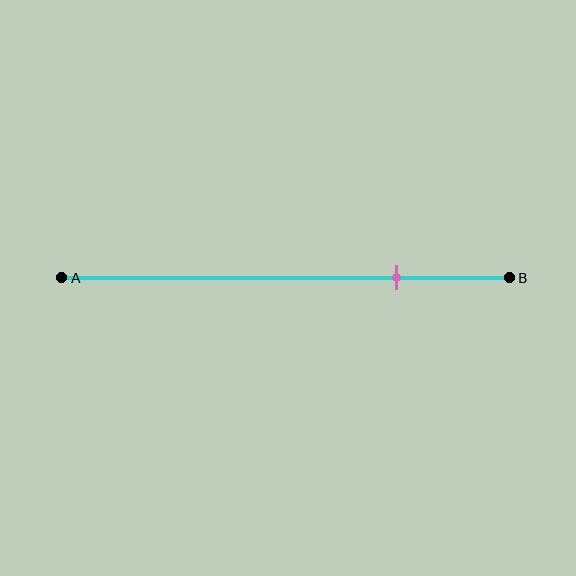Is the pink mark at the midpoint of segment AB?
No, the mark is at about 75% from A, not at the 50% midpoint.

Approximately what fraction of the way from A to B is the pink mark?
The pink mark is approximately 75% of the way from A to B.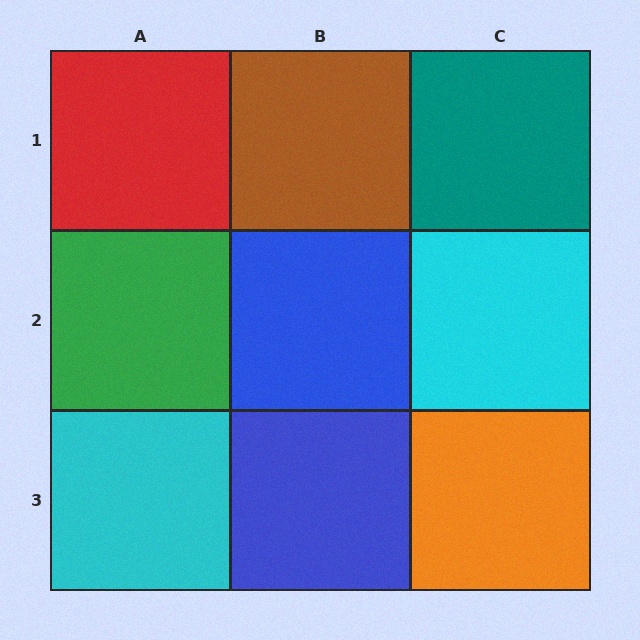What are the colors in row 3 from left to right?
Cyan, blue, orange.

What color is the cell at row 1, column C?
Teal.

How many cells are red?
1 cell is red.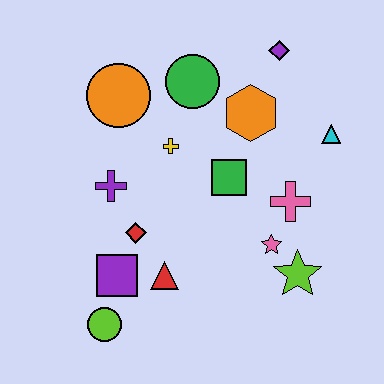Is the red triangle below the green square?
Yes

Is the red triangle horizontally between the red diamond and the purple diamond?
Yes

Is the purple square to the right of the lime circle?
Yes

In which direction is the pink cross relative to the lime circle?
The pink cross is to the right of the lime circle.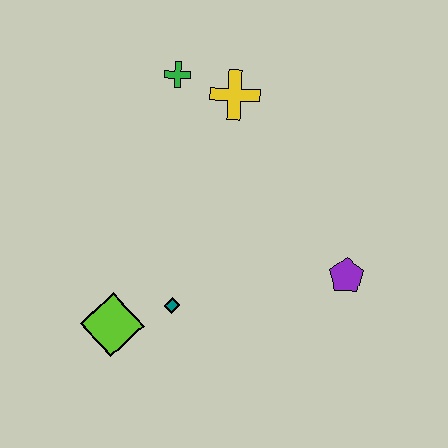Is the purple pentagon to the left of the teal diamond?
No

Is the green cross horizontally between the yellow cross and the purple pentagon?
No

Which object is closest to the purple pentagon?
The teal diamond is closest to the purple pentagon.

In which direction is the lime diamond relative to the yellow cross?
The lime diamond is below the yellow cross.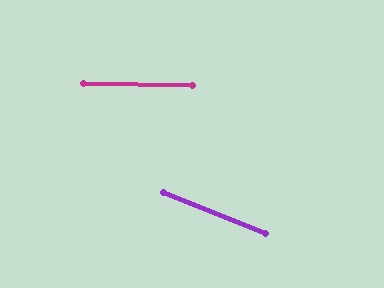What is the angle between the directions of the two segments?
Approximately 21 degrees.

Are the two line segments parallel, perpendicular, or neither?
Neither parallel nor perpendicular — they differ by about 21°.